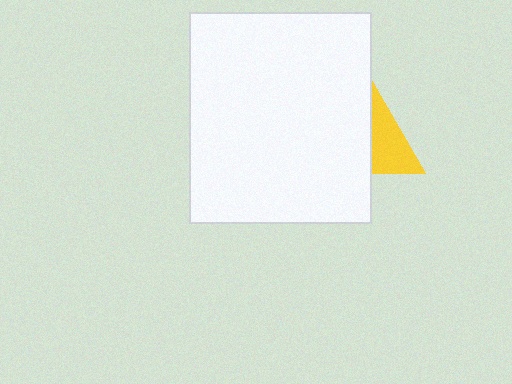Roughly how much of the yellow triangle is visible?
A small part of it is visible (roughly 36%).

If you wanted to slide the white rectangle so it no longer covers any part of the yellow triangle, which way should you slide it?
Slide it left — that is the most direct way to separate the two shapes.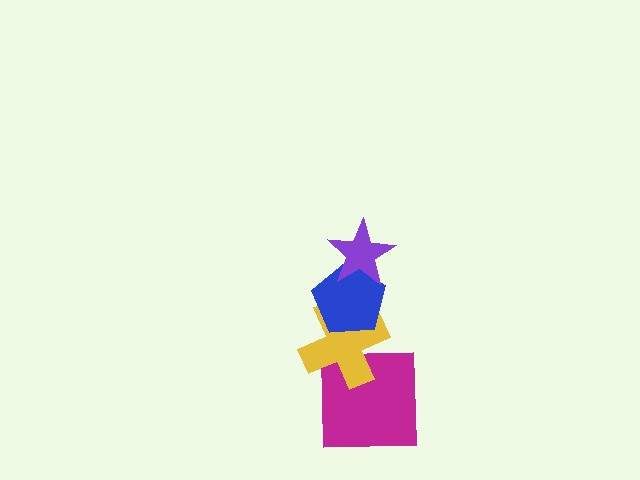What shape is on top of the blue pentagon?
The purple star is on top of the blue pentagon.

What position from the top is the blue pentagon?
The blue pentagon is 2nd from the top.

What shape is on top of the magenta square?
The yellow cross is on top of the magenta square.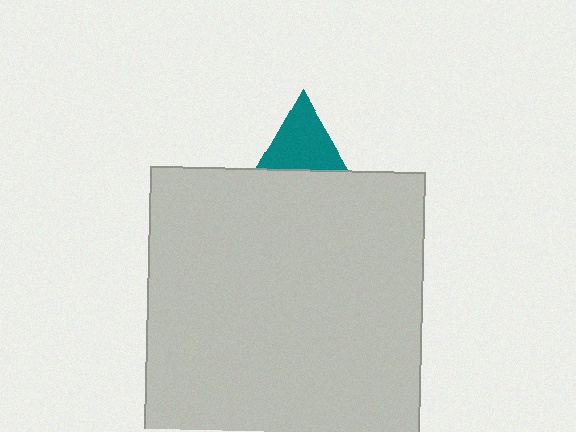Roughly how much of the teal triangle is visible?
A small part of it is visible (roughly 45%).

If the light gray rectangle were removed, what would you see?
You would see the complete teal triangle.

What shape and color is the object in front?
The object in front is a light gray rectangle.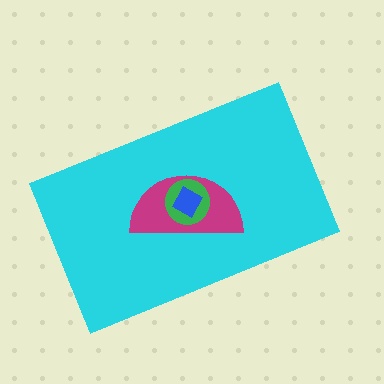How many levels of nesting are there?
4.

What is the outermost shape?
The cyan rectangle.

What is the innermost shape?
The blue square.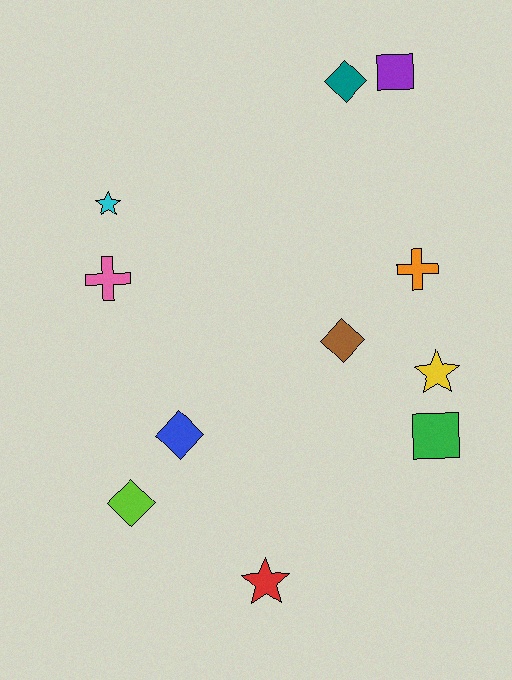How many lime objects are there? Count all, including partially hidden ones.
There is 1 lime object.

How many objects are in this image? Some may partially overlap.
There are 11 objects.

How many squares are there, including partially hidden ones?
There are 2 squares.